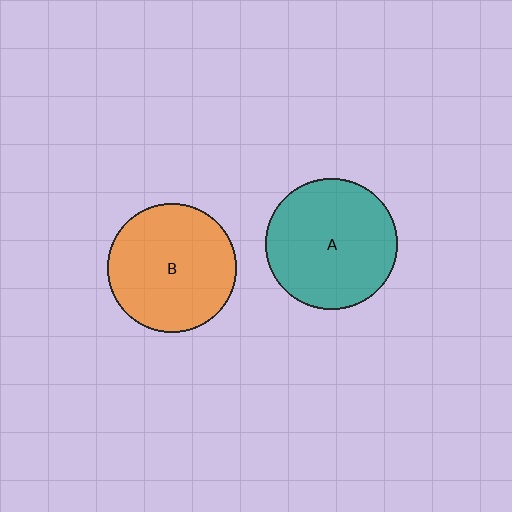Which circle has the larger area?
Circle A (teal).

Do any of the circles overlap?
No, none of the circles overlap.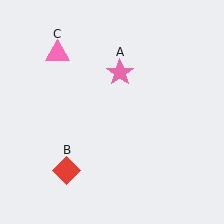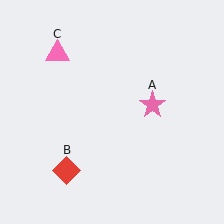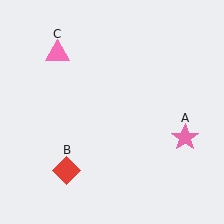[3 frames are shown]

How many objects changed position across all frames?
1 object changed position: pink star (object A).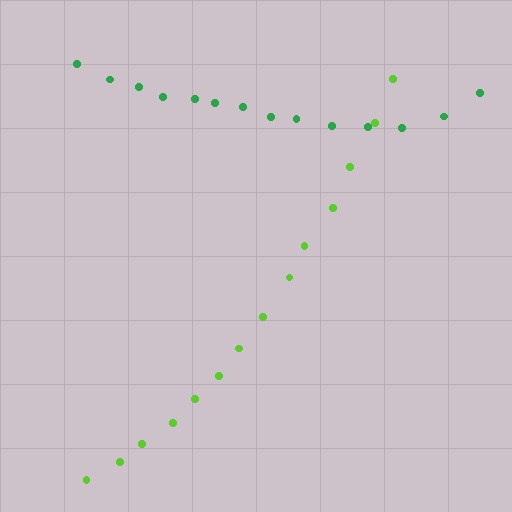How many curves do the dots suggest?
There are 2 distinct paths.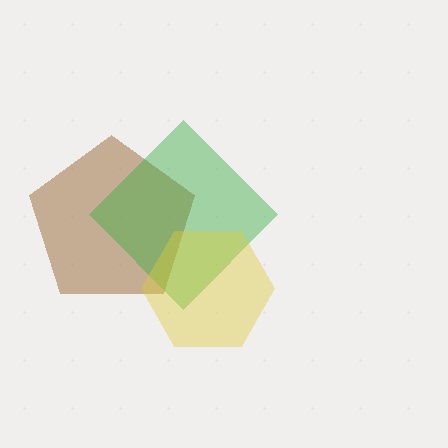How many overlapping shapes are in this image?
There are 3 overlapping shapes in the image.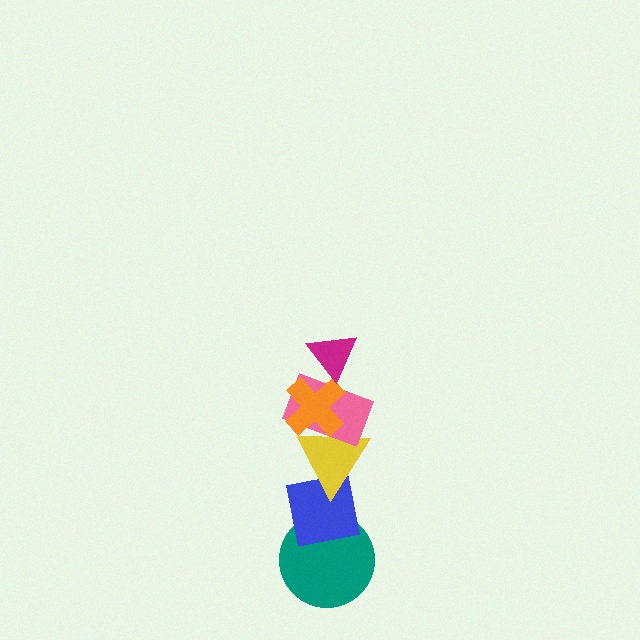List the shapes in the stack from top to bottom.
From top to bottom: the magenta triangle, the orange cross, the pink rectangle, the yellow triangle, the blue square, the teal circle.